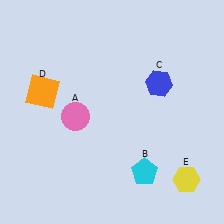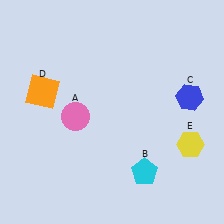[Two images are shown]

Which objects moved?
The objects that moved are: the blue hexagon (C), the yellow hexagon (E).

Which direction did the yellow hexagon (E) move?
The yellow hexagon (E) moved up.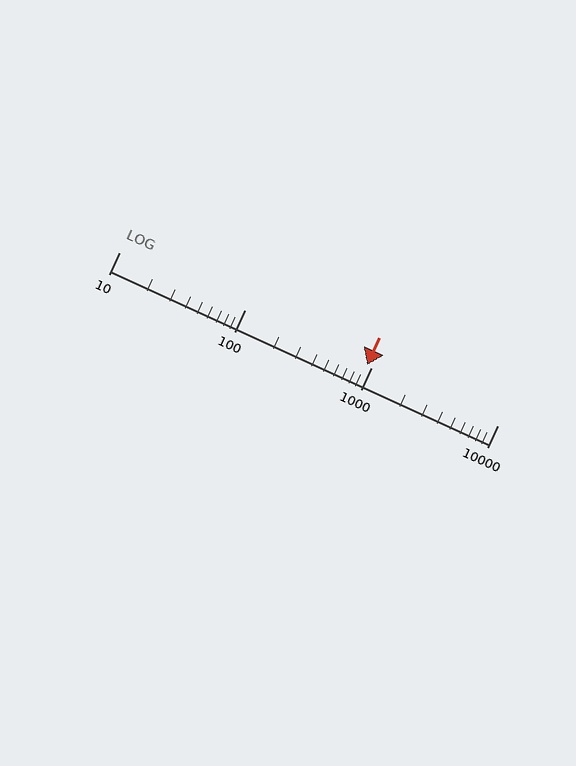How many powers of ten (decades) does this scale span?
The scale spans 3 decades, from 10 to 10000.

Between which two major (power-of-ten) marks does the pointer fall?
The pointer is between 100 and 1000.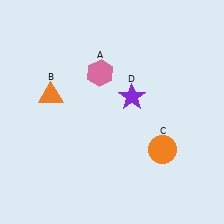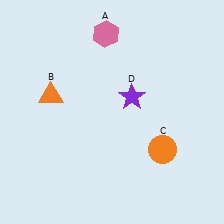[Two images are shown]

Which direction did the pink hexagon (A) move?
The pink hexagon (A) moved up.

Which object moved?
The pink hexagon (A) moved up.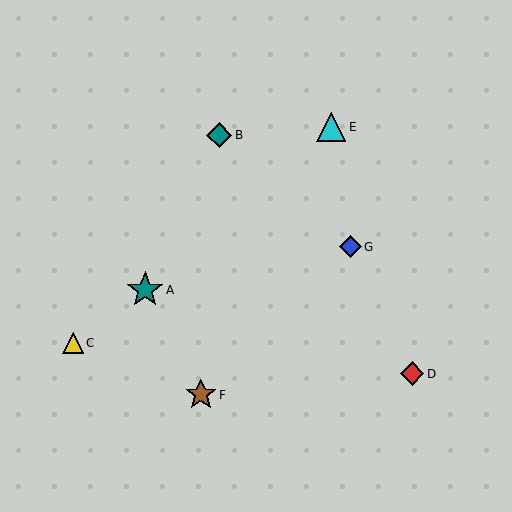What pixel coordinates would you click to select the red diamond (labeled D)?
Click at (412, 374) to select the red diamond D.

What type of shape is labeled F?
Shape F is a brown star.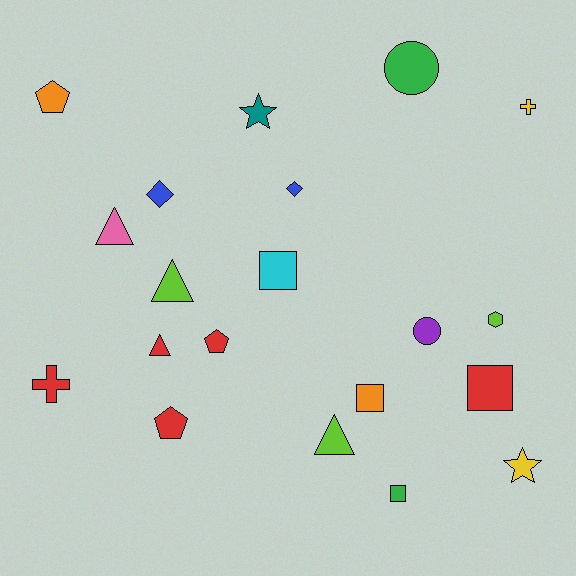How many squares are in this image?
There are 4 squares.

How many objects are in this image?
There are 20 objects.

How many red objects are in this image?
There are 5 red objects.